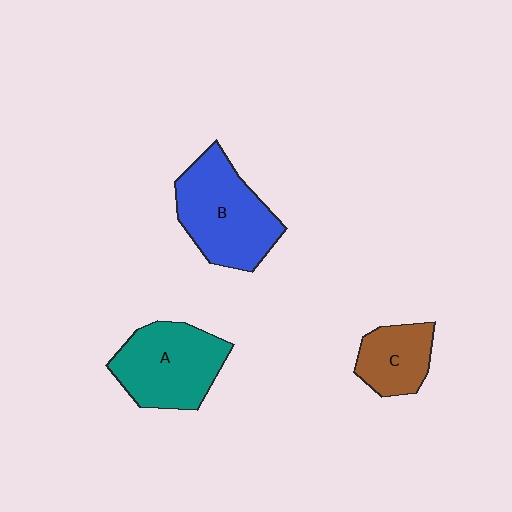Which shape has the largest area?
Shape B (blue).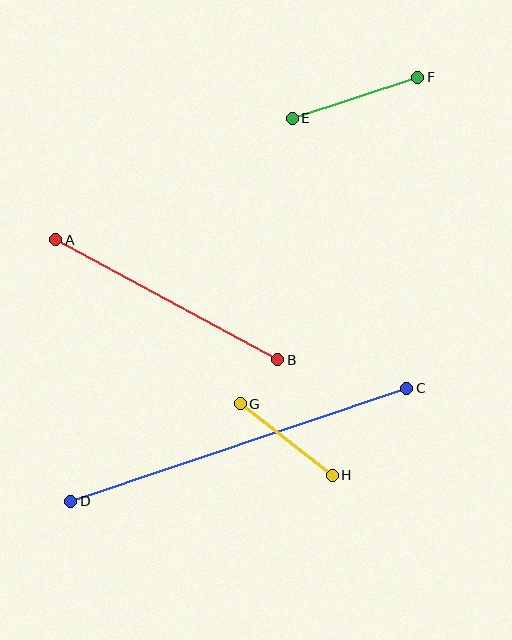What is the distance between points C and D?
The distance is approximately 354 pixels.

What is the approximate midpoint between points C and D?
The midpoint is at approximately (239, 445) pixels.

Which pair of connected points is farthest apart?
Points C and D are farthest apart.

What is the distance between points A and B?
The distance is approximately 252 pixels.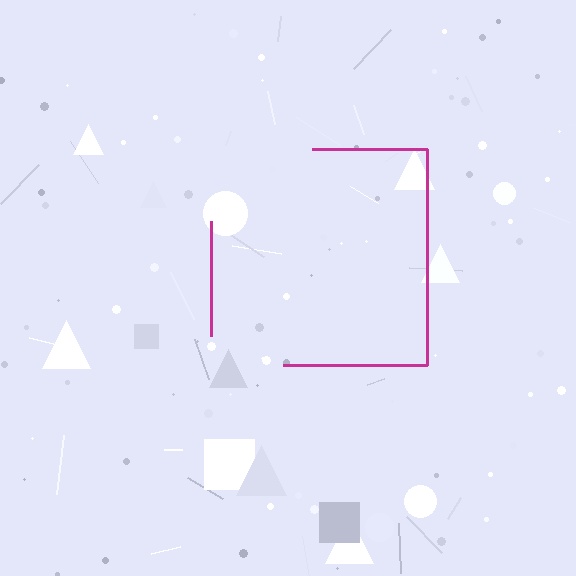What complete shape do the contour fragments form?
The contour fragments form a square.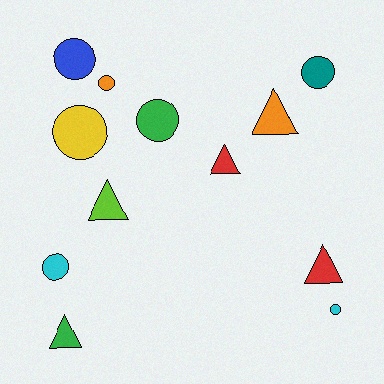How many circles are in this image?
There are 7 circles.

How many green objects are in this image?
There are 2 green objects.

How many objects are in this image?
There are 12 objects.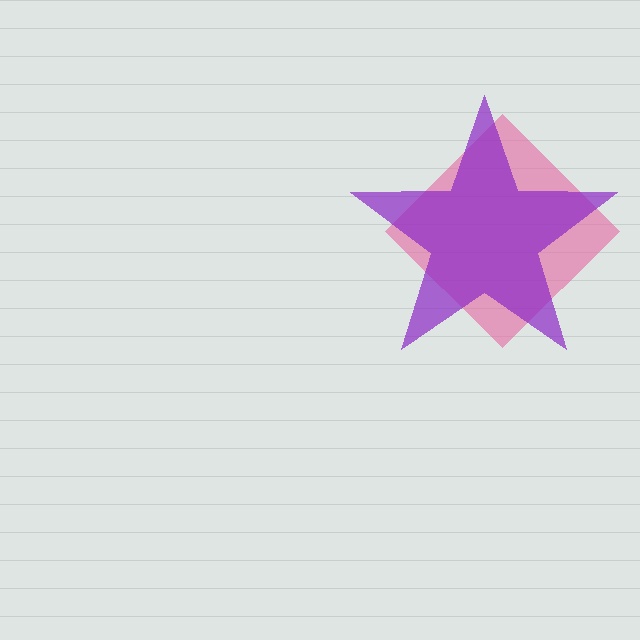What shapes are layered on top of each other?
The layered shapes are: a pink diamond, a purple star.